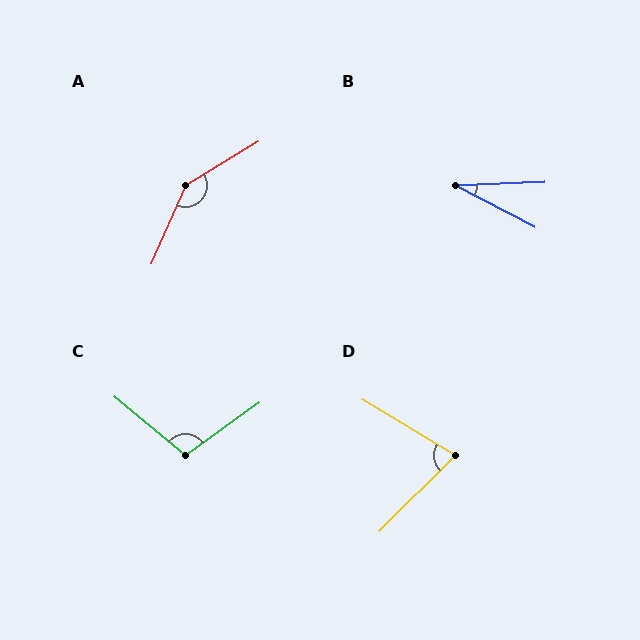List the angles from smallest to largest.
B (30°), D (76°), C (104°), A (145°).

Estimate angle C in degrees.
Approximately 104 degrees.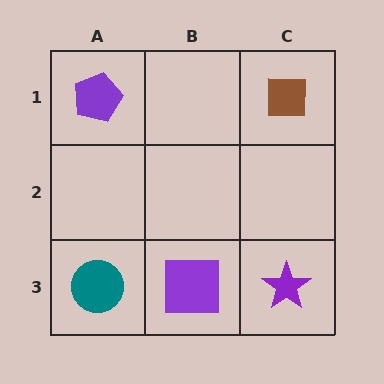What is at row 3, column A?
A teal circle.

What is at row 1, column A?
A purple pentagon.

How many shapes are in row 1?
2 shapes.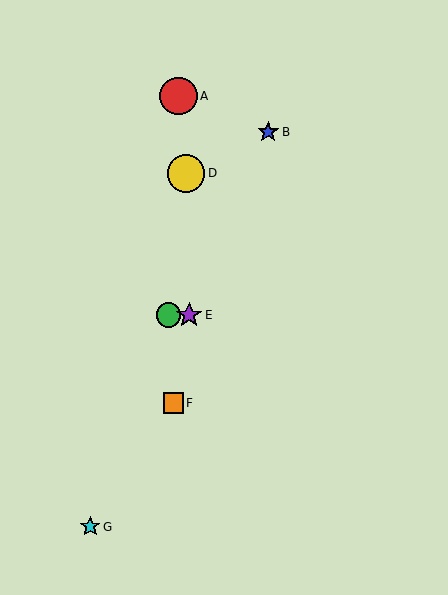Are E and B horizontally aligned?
No, E is at y≈315 and B is at y≈132.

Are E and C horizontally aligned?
Yes, both are at y≈315.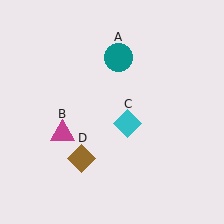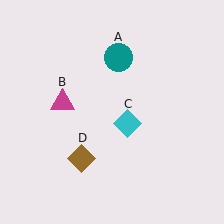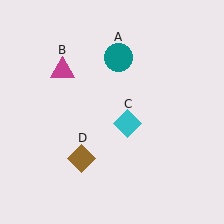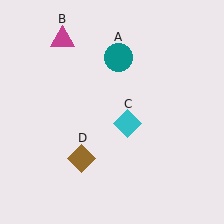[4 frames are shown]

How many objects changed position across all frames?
1 object changed position: magenta triangle (object B).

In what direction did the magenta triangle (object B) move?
The magenta triangle (object B) moved up.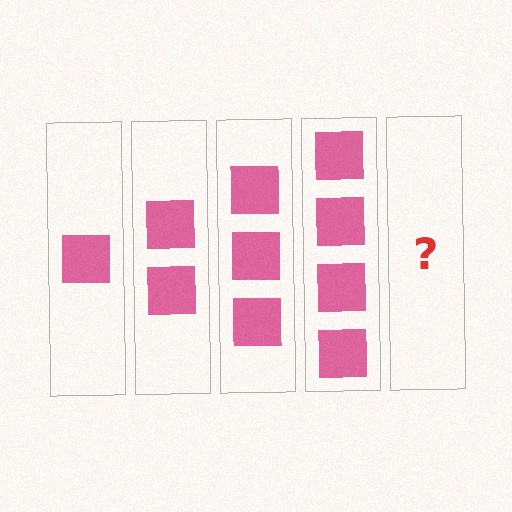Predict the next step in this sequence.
The next step is 5 squares.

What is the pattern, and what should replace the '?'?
The pattern is that each step adds one more square. The '?' should be 5 squares.